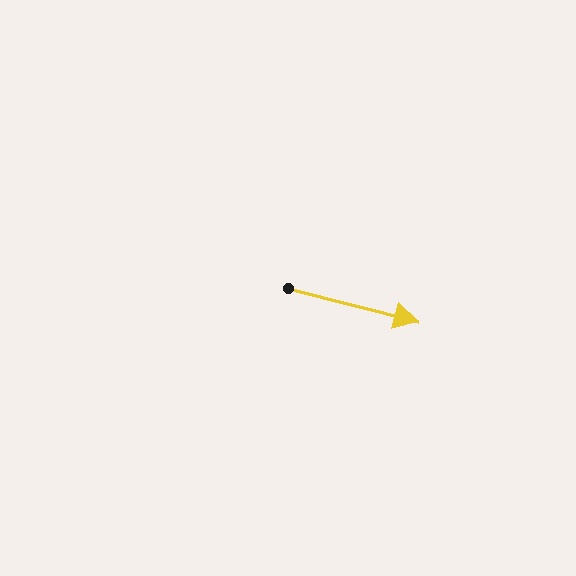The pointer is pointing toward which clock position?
Roughly 3 o'clock.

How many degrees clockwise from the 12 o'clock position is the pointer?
Approximately 104 degrees.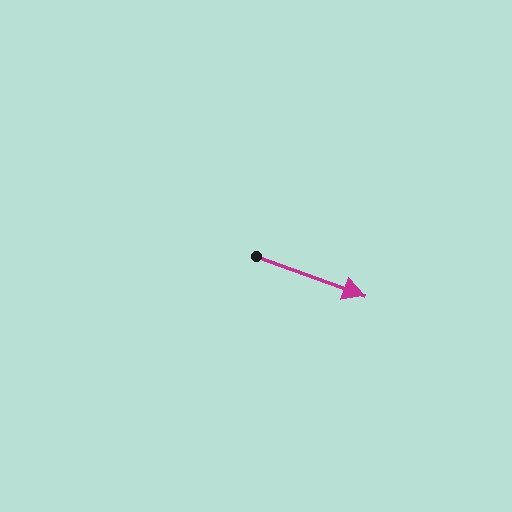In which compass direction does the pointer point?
East.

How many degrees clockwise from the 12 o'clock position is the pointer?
Approximately 110 degrees.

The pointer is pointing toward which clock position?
Roughly 4 o'clock.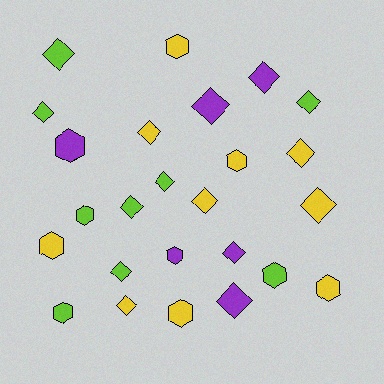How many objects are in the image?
There are 25 objects.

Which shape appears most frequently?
Diamond, with 15 objects.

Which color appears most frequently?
Yellow, with 10 objects.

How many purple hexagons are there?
There are 2 purple hexagons.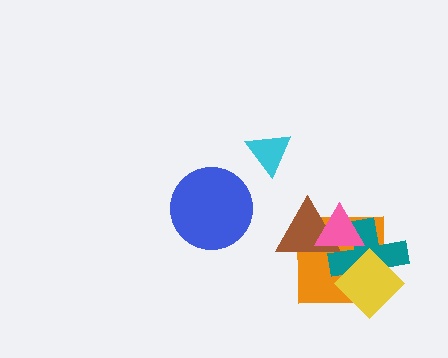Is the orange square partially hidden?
Yes, it is partially covered by another shape.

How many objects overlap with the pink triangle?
3 objects overlap with the pink triangle.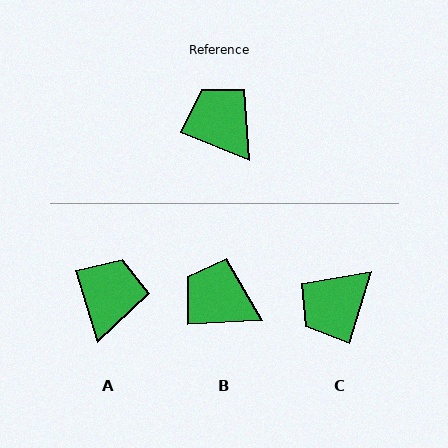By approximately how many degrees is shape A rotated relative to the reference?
Approximately 51 degrees clockwise.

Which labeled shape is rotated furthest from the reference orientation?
C, about 95 degrees away.